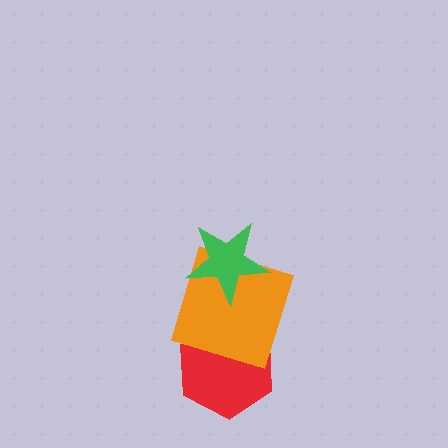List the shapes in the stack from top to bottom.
From top to bottom: the green star, the orange square, the red hexagon.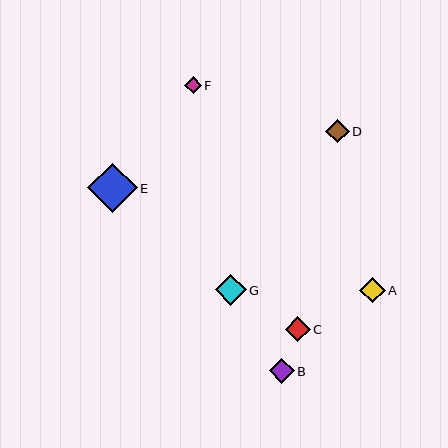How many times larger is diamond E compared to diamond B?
Diamond E is approximately 2.0 times the size of diamond B.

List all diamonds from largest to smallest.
From largest to smallest: E, G, A, C, B, D, F.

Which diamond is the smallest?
Diamond F is the smallest with a size of approximately 17 pixels.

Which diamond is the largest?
Diamond E is the largest with a size of approximately 49 pixels.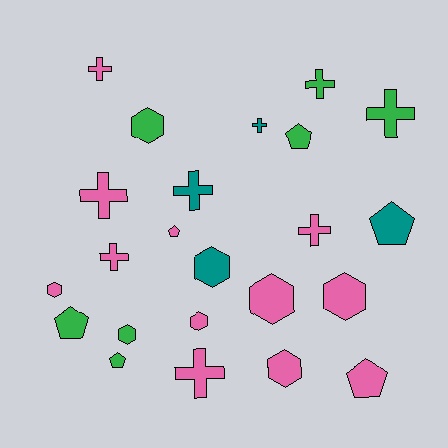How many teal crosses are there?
There are 2 teal crosses.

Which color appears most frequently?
Pink, with 12 objects.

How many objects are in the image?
There are 23 objects.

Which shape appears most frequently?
Cross, with 9 objects.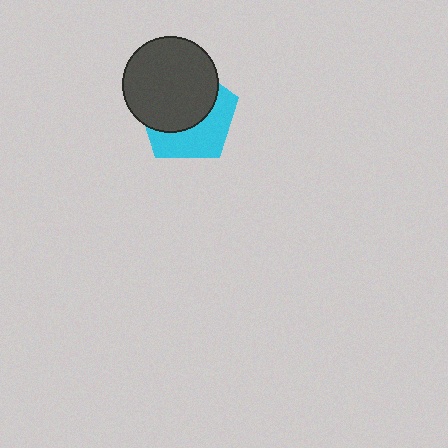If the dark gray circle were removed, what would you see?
You would see the complete cyan pentagon.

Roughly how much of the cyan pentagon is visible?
A small part of it is visible (roughly 43%).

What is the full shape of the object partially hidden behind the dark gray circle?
The partially hidden object is a cyan pentagon.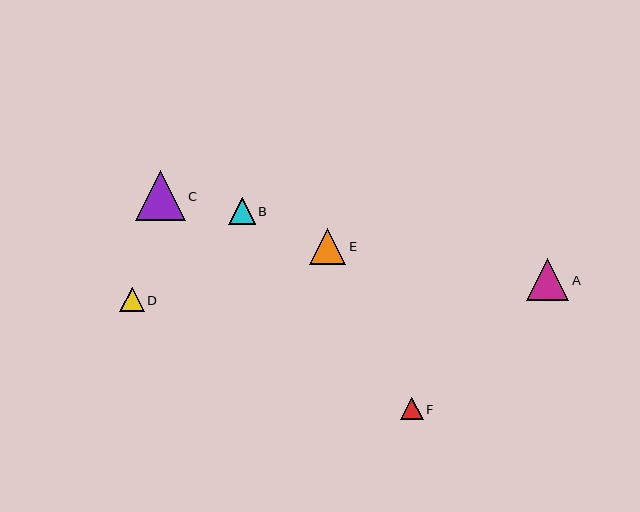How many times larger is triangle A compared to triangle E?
Triangle A is approximately 1.2 times the size of triangle E.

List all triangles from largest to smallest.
From largest to smallest: C, A, E, B, D, F.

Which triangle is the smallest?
Triangle F is the smallest with a size of approximately 22 pixels.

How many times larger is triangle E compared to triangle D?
Triangle E is approximately 1.5 times the size of triangle D.